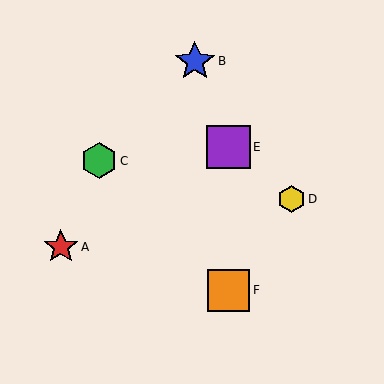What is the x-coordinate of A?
Object A is at x≈61.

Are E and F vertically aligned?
Yes, both are at x≈229.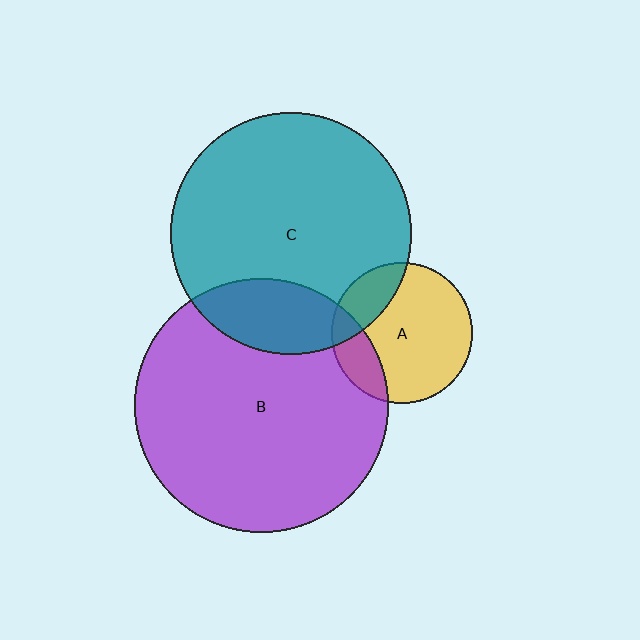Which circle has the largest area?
Circle B (purple).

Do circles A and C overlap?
Yes.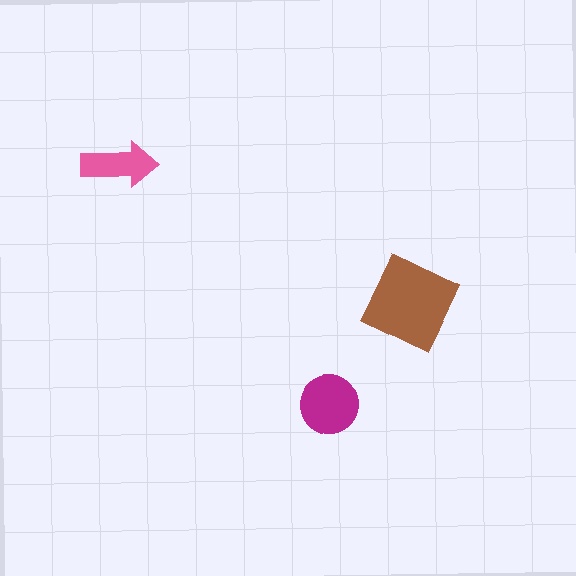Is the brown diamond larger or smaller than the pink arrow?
Larger.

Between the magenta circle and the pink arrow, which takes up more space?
The magenta circle.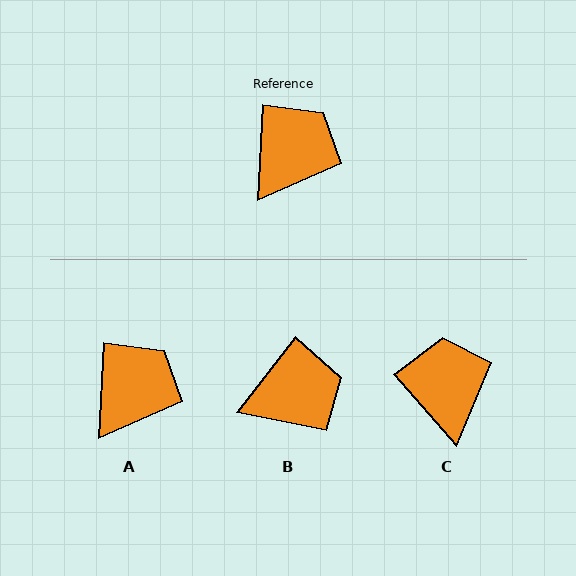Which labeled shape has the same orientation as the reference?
A.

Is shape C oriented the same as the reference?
No, it is off by about 44 degrees.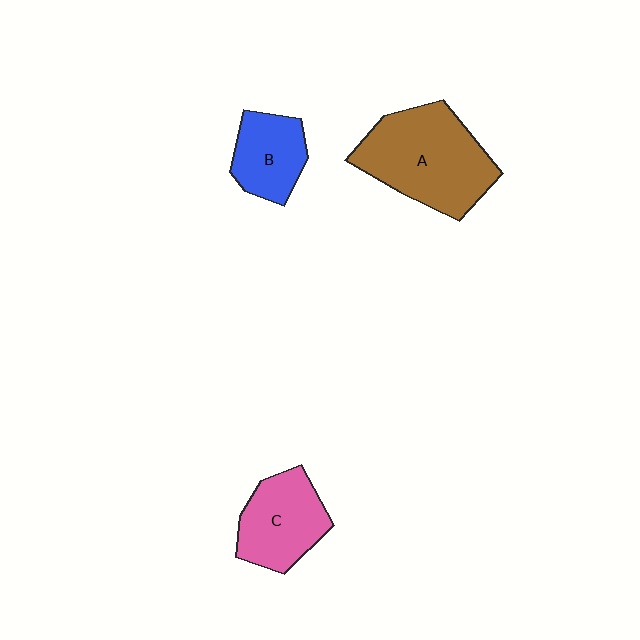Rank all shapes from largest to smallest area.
From largest to smallest: A (brown), C (pink), B (blue).